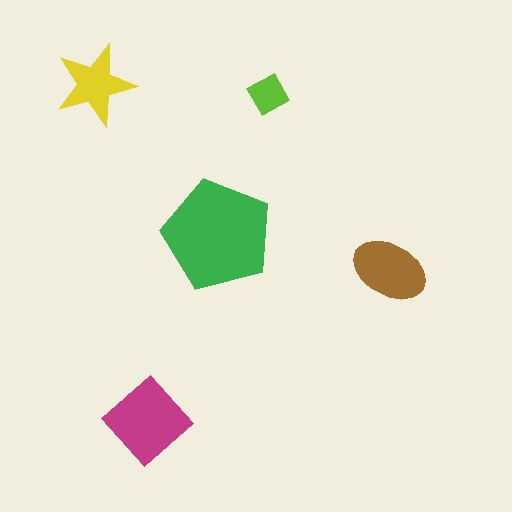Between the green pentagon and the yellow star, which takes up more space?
The green pentagon.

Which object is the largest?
The green pentagon.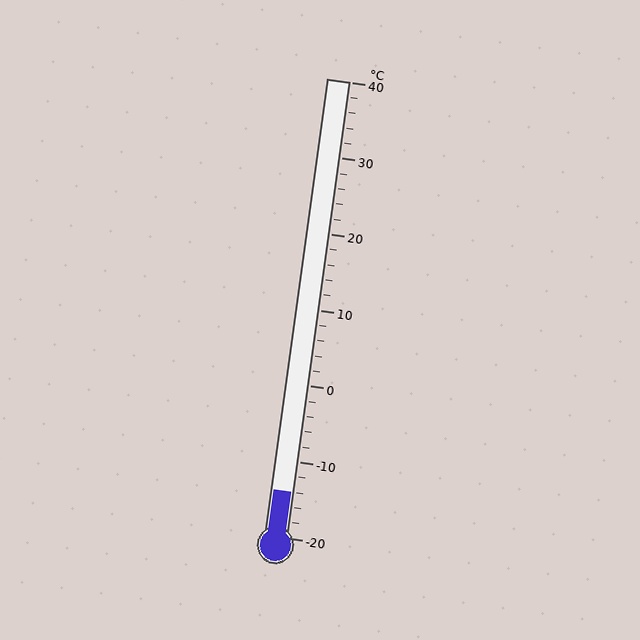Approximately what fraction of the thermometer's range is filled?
The thermometer is filled to approximately 10% of its range.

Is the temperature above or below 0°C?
The temperature is below 0°C.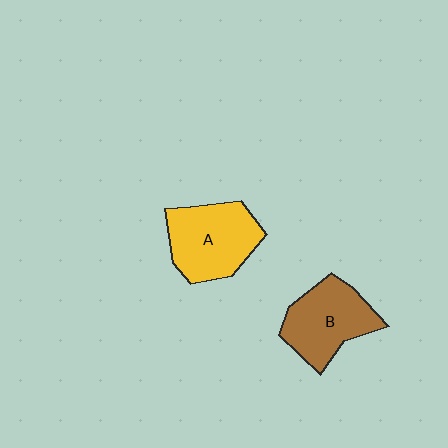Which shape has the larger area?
Shape A (yellow).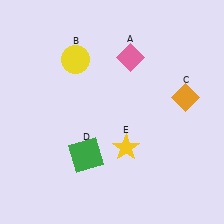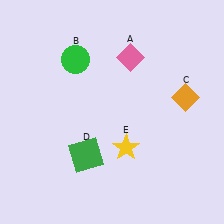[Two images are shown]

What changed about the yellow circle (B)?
In Image 1, B is yellow. In Image 2, it changed to green.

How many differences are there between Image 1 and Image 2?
There is 1 difference between the two images.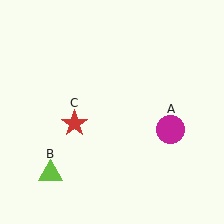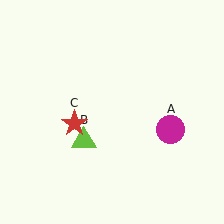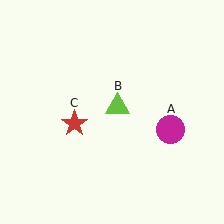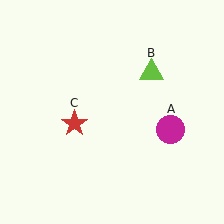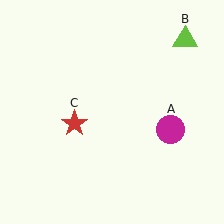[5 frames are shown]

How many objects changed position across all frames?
1 object changed position: lime triangle (object B).